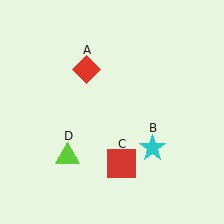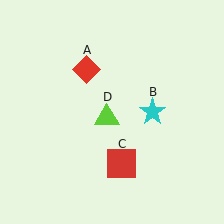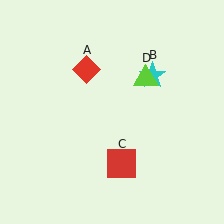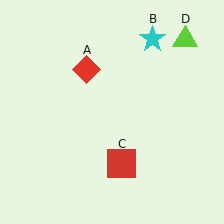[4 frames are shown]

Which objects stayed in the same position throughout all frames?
Red diamond (object A) and red square (object C) remained stationary.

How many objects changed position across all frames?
2 objects changed position: cyan star (object B), lime triangle (object D).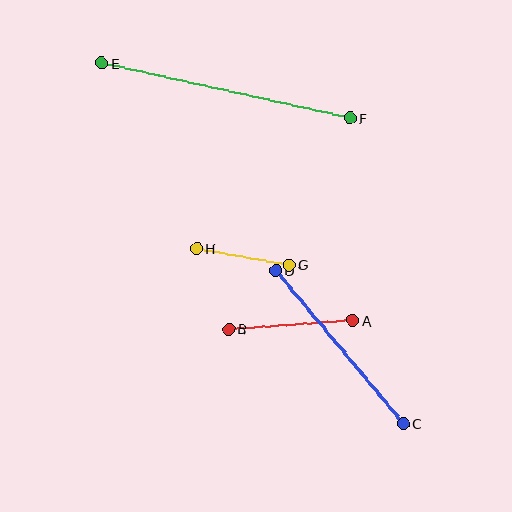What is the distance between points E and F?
The distance is approximately 254 pixels.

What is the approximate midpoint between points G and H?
The midpoint is at approximately (243, 257) pixels.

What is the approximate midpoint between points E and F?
The midpoint is at approximately (226, 91) pixels.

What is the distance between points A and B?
The distance is approximately 124 pixels.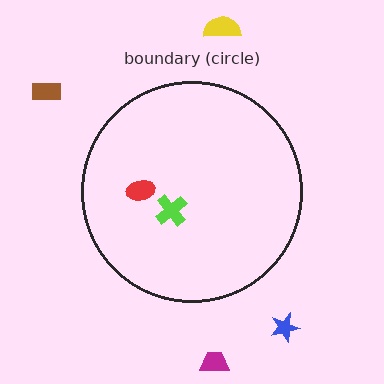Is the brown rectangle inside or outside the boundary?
Outside.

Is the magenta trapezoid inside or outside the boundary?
Outside.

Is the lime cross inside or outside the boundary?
Inside.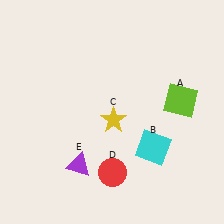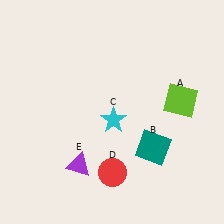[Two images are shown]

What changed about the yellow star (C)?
In Image 1, C is yellow. In Image 2, it changed to cyan.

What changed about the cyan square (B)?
In Image 1, B is cyan. In Image 2, it changed to teal.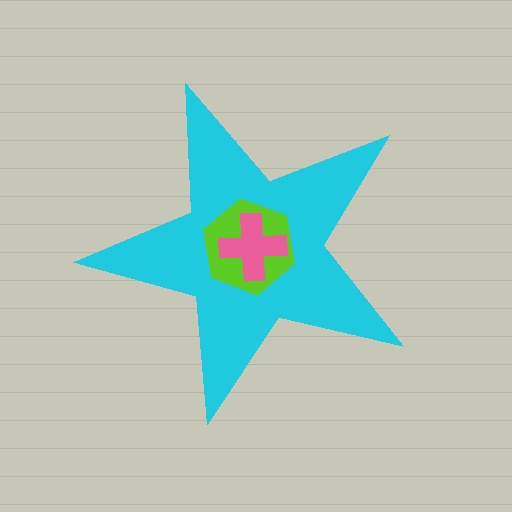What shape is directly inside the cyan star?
The lime hexagon.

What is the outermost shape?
The cyan star.